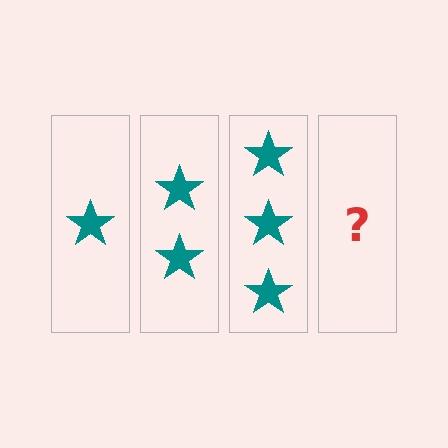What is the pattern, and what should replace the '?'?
The pattern is that each step adds one more star. The '?' should be 4 stars.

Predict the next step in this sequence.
The next step is 4 stars.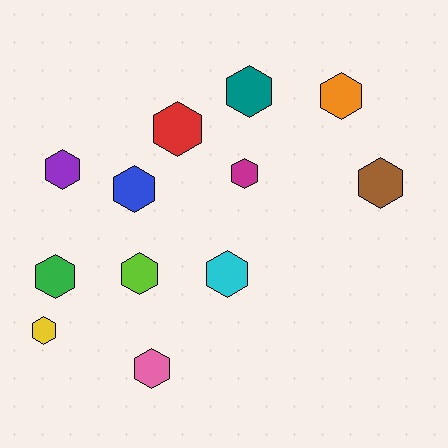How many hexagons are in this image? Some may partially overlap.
There are 12 hexagons.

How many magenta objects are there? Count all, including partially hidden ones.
There is 1 magenta object.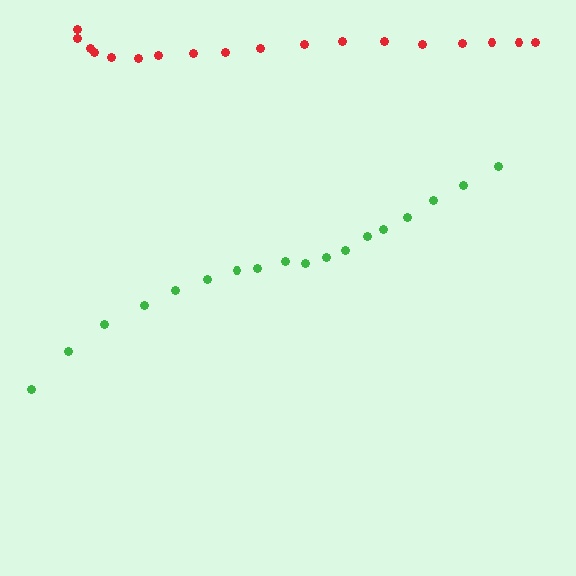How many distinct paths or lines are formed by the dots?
There are 2 distinct paths.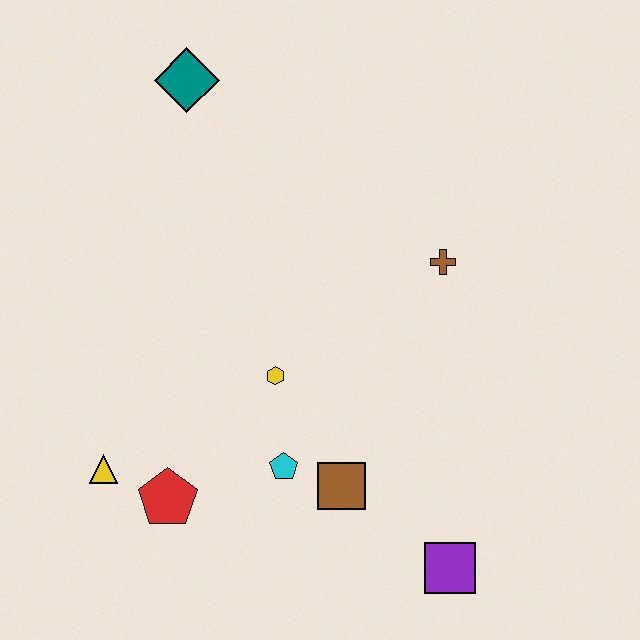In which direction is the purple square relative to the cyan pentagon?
The purple square is to the right of the cyan pentagon.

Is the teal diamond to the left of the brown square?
Yes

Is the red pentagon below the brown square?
Yes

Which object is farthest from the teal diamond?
The purple square is farthest from the teal diamond.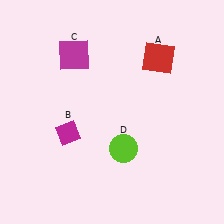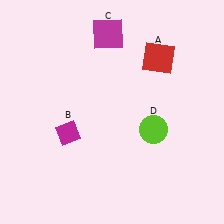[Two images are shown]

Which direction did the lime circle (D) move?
The lime circle (D) moved right.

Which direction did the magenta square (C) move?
The magenta square (C) moved right.